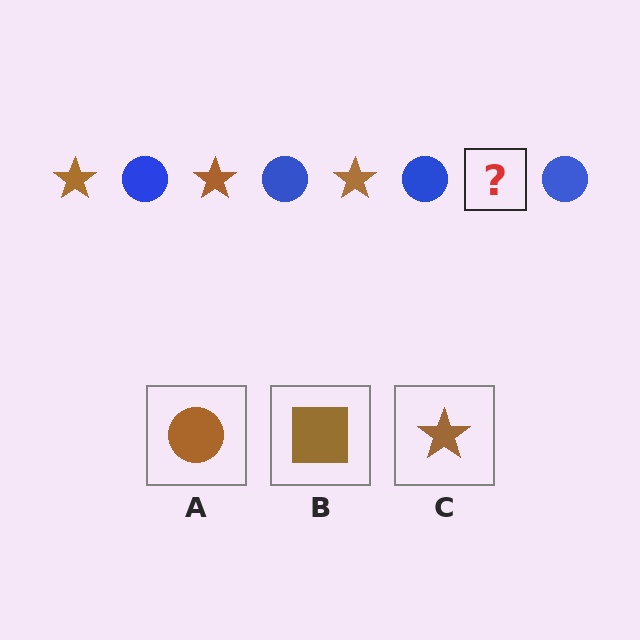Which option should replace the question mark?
Option C.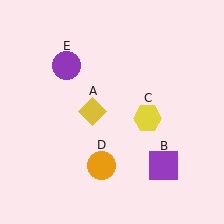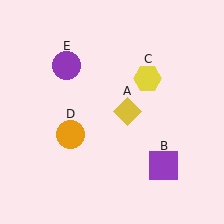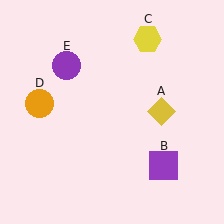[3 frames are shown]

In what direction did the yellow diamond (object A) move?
The yellow diamond (object A) moved right.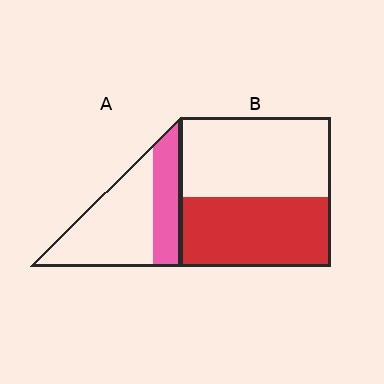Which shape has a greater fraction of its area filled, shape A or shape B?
Shape B.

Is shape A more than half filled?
No.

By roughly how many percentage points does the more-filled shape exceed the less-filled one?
By roughly 15 percentage points (B over A).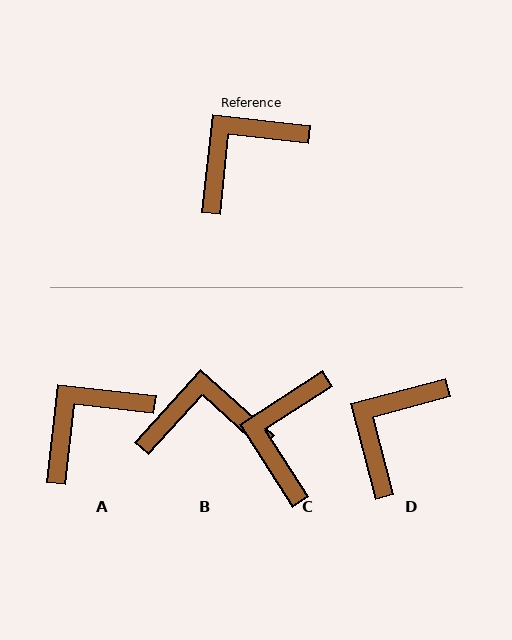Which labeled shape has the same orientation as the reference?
A.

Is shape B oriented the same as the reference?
No, it is off by about 36 degrees.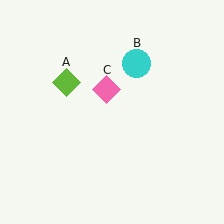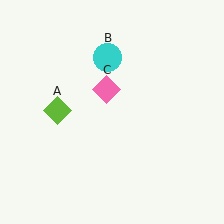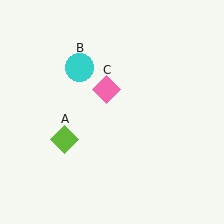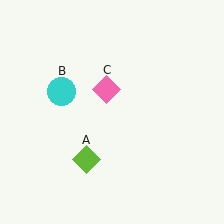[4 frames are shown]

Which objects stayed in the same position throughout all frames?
Pink diamond (object C) remained stationary.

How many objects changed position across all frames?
2 objects changed position: lime diamond (object A), cyan circle (object B).